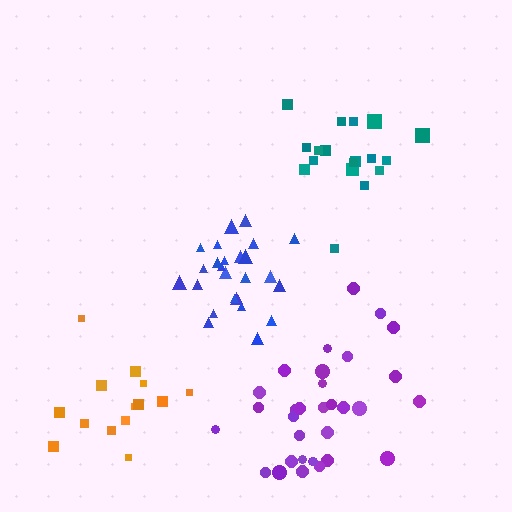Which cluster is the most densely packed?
Blue.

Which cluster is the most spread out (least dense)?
Orange.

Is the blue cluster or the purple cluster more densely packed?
Blue.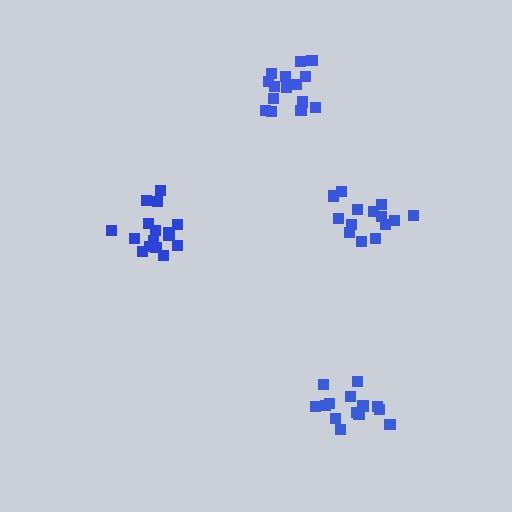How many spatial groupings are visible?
There are 4 spatial groupings.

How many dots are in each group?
Group 1: 16 dots, Group 2: 14 dots, Group 3: 15 dots, Group 4: 14 dots (59 total).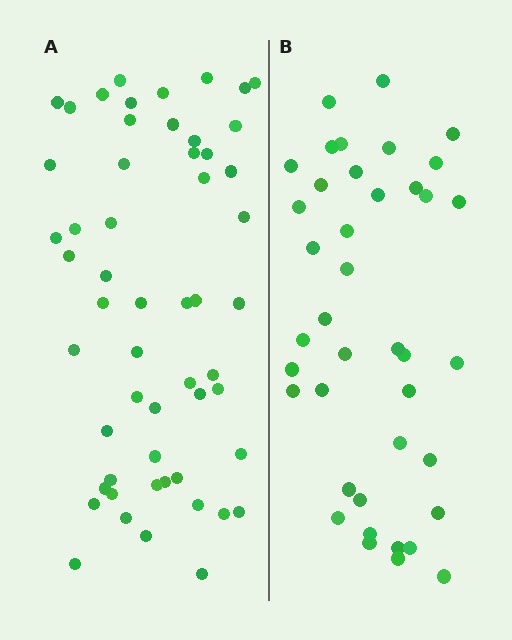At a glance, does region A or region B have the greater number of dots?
Region A (the left region) has more dots.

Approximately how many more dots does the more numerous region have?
Region A has approximately 15 more dots than region B.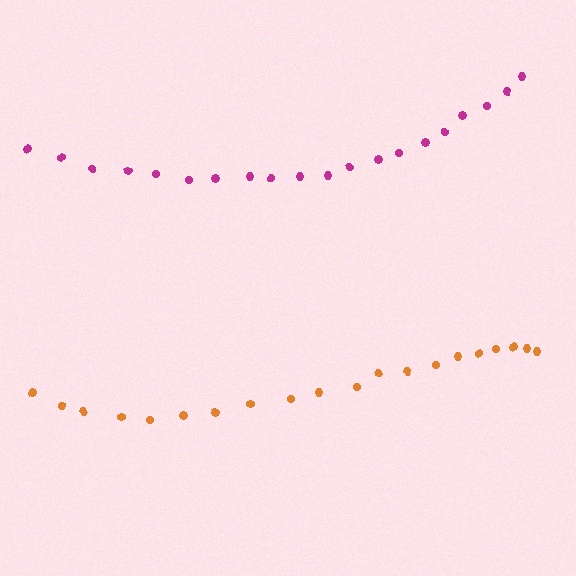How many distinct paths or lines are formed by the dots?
There are 2 distinct paths.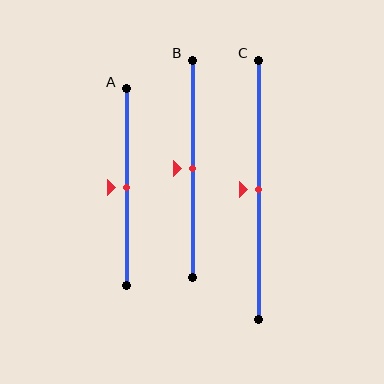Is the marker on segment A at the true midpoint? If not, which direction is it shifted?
Yes, the marker on segment A is at the true midpoint.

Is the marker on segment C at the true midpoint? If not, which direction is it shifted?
Yes, the marker on segment C is at the true midpoint.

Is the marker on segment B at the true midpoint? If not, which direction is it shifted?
Yes, the marker on segment B is at the true midpoint.